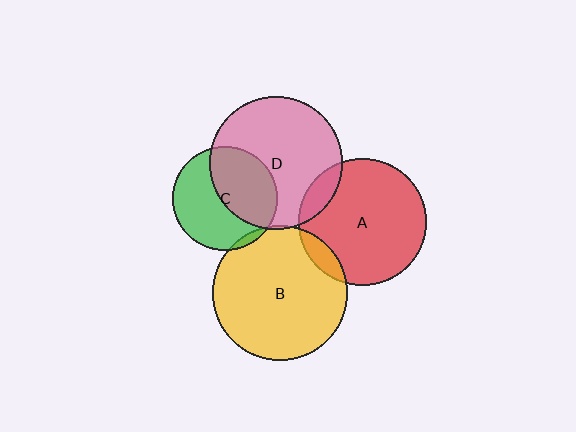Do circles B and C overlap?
Yes.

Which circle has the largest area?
Circle B (yellow).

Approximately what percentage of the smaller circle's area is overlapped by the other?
Approximately 5%.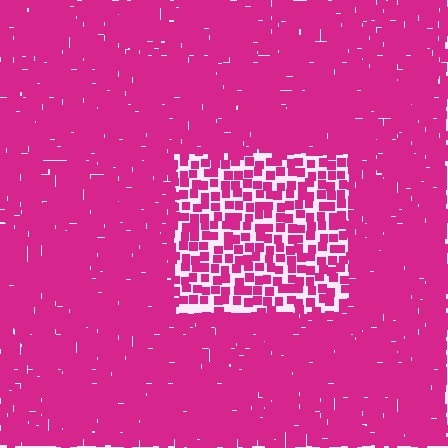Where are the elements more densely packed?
The elements are more densely packed outside the rectangle boundary.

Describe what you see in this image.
The image contains small magenta elements arranged at two different densities. A rectangle-shaped region is visible where the elements are less densely packed than the surrounding area.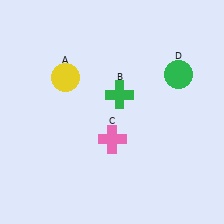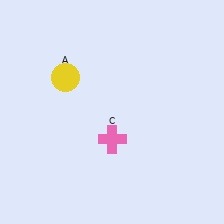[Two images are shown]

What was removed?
The green cross (B), the green circle (D) were removed in Image 2.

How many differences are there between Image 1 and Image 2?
There are 2 differences between the two images.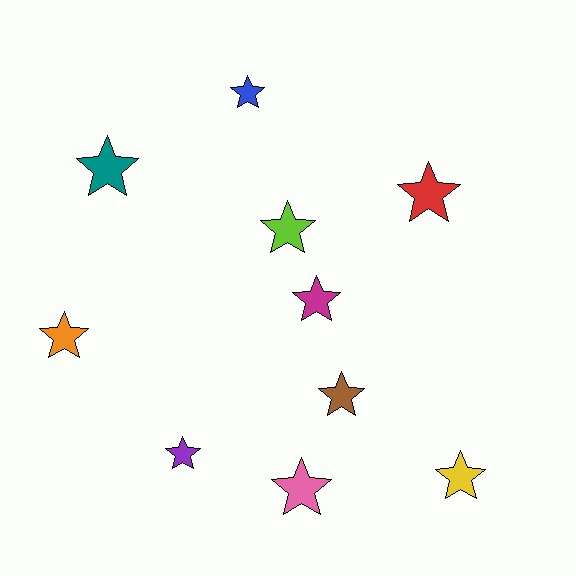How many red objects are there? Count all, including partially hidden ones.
There is 1 red object.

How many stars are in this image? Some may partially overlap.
There are 10 stars.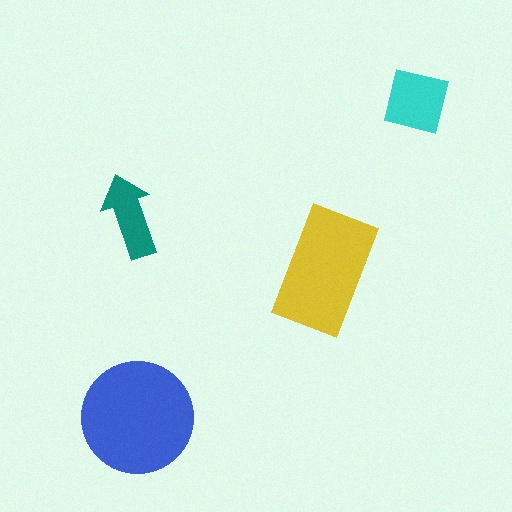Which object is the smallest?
The teal arrow.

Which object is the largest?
The blue circle.